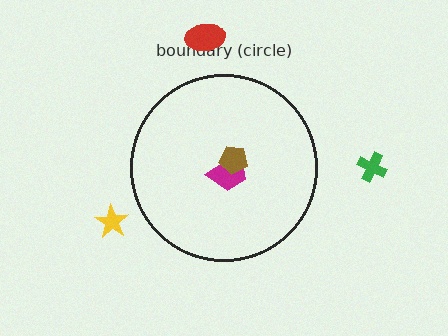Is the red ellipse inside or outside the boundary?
Outside.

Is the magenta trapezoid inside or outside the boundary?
Inside.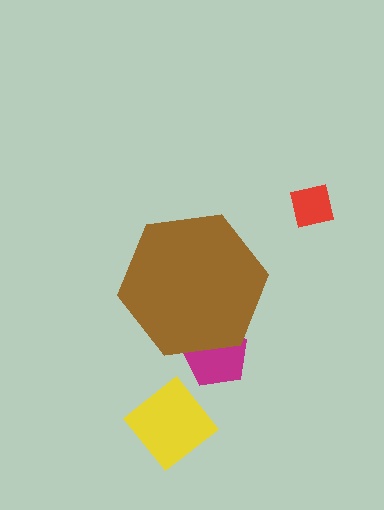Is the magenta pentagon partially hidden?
Yes, the magenta pentagon is partially hidden behind the brown hexagon.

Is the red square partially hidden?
No, the red square is fully visible.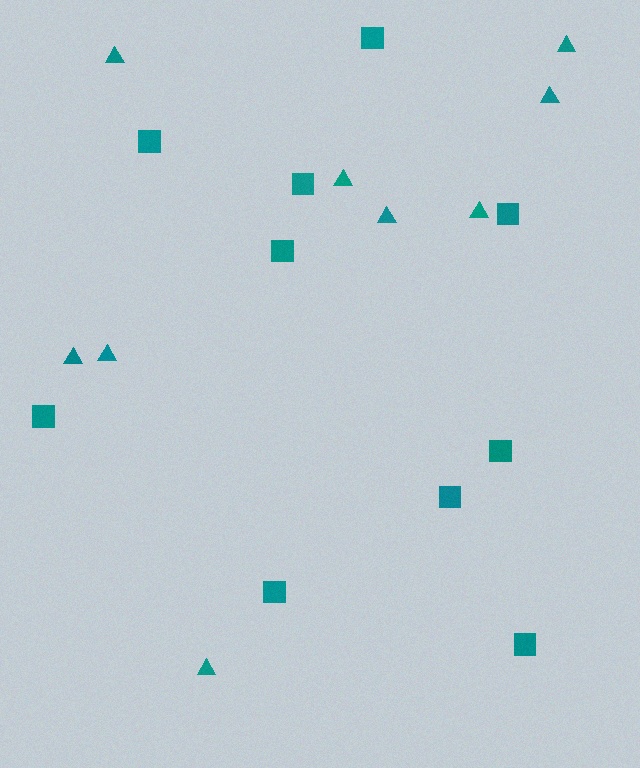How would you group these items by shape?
There are 2 groups: one group of triangles (9) and one group of squares (10).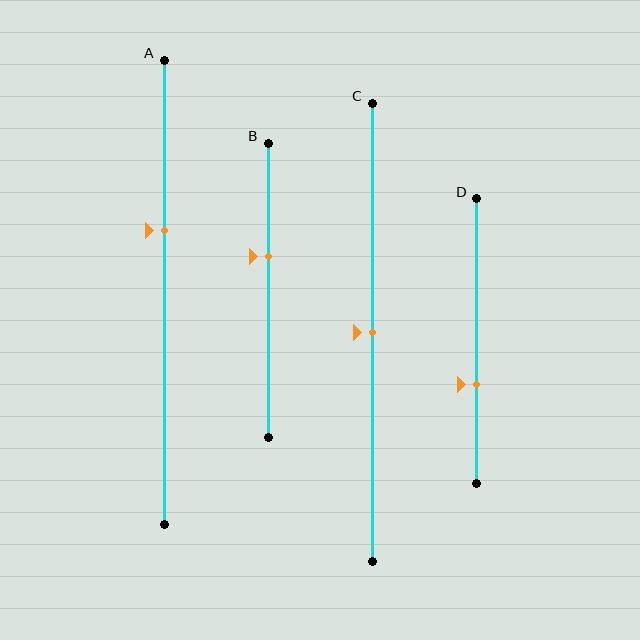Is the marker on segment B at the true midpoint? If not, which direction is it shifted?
No, the marker on segment B is shifted upward by about 11% of the segment length.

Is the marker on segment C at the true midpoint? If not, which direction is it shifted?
Yes, the marker on segment C is at the true midpoint.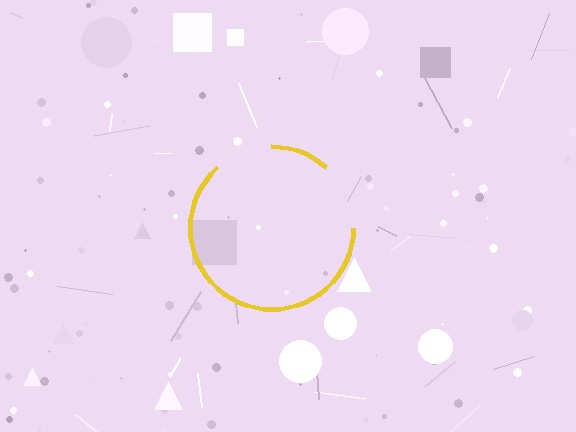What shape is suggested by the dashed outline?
The dashed outline suggests a circle.